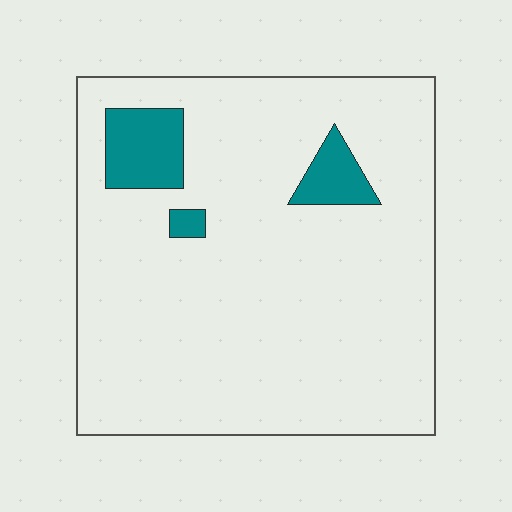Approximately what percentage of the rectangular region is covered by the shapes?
Approximately 10%.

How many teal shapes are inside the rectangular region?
3.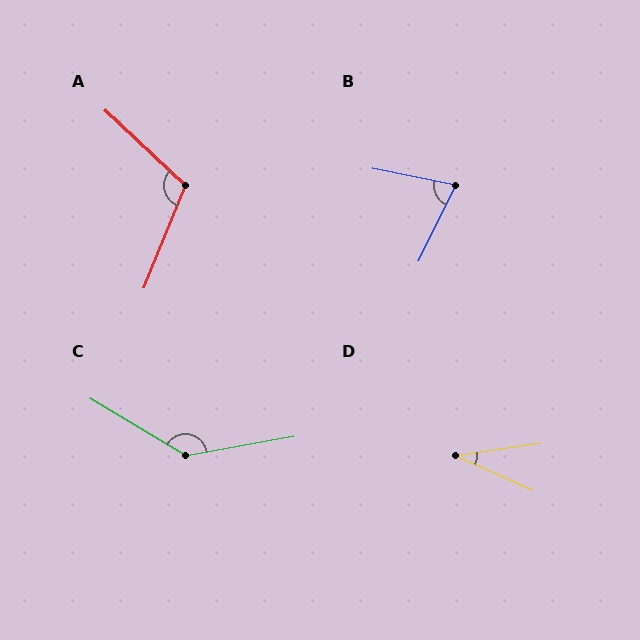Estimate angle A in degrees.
Approximately 111 degrees.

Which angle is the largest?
C, at approximately 139 degrees.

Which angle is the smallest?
D, at approximately 33 degrees.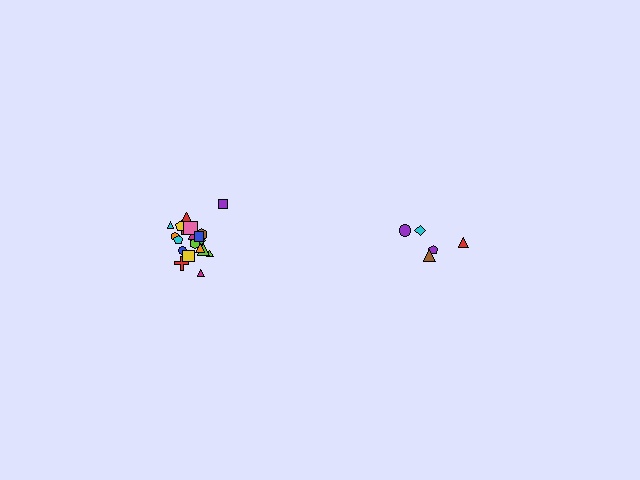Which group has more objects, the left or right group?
The left group.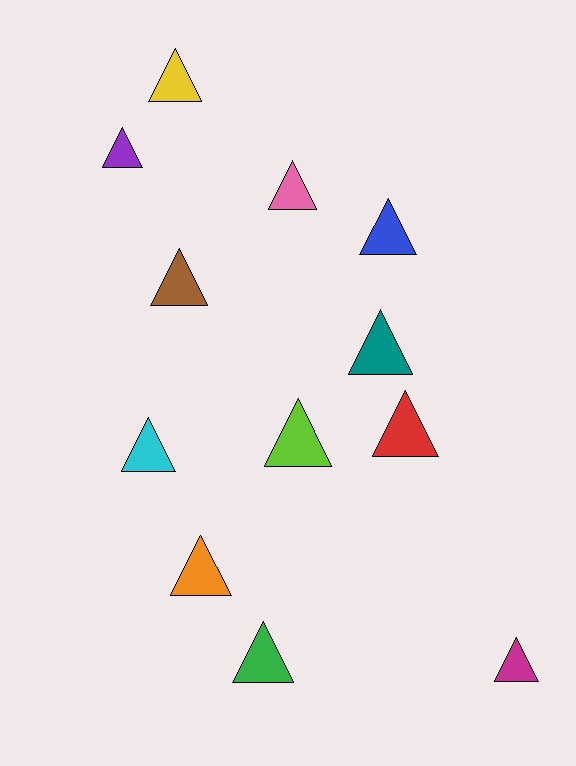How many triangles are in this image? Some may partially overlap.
There are 12 triangles.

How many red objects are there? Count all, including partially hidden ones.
There is 1 red object.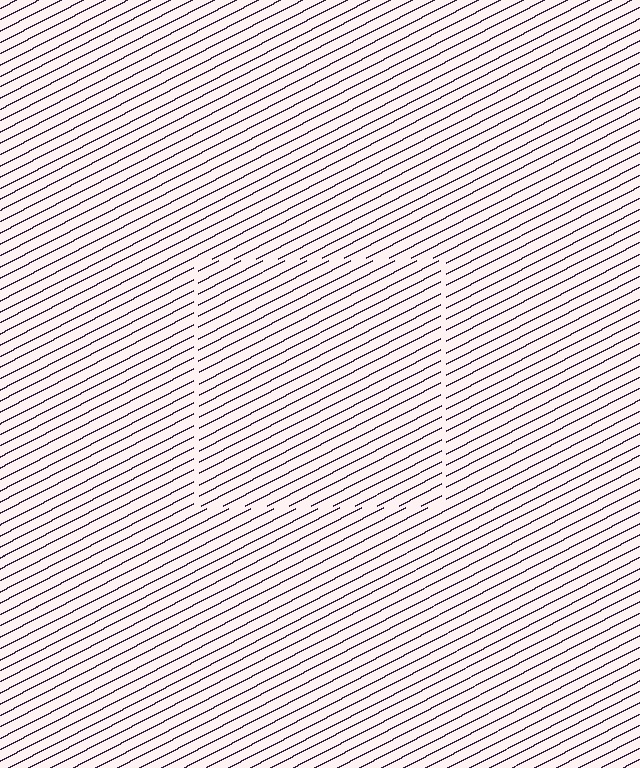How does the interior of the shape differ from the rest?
The interior of the shape contains the same grating, shifted by half a period — the contour is defined by the phase discontinuity where line-ends from the inner and outer gratings abut.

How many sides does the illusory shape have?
4 sides — the line-ends trace a square.